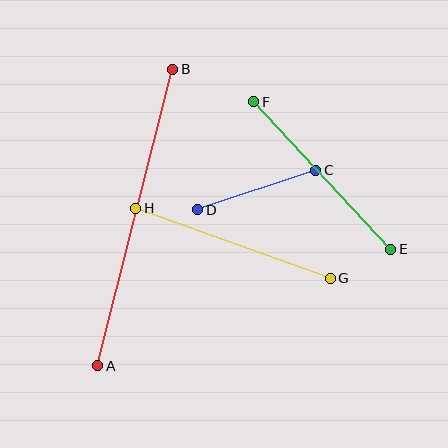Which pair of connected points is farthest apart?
Points A and B are farthest apart.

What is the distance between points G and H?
The distance is approximately 206 pixels.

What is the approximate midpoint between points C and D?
The midpoint is at approximately (257, 190) pixels.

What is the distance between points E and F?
The distance is approximately 201 pixels.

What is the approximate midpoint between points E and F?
The midpoint is at approximately (322, 175) pixels.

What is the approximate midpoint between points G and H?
The midpoint is at approximately (233, 243) pixels.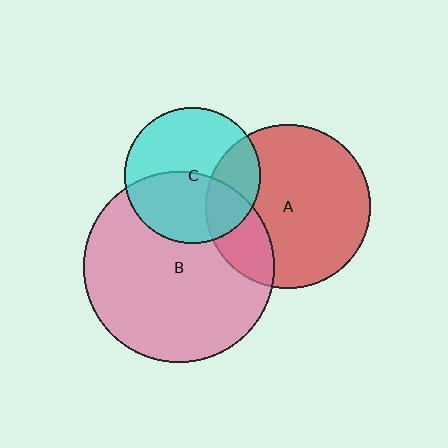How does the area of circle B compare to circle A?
Approximately 1.3 times.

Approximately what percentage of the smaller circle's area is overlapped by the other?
Approximately 45%.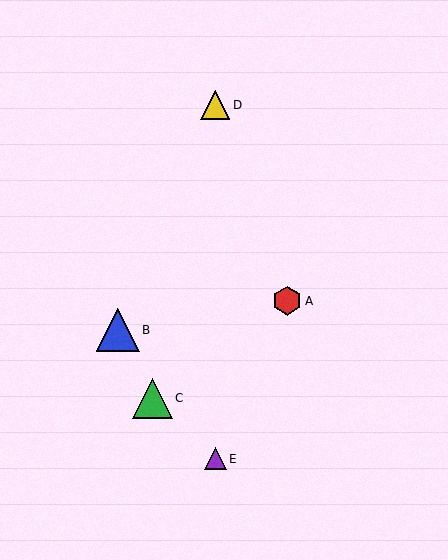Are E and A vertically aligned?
No, E is at x≈215 and A is at x≈287.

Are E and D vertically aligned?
Yes, both are at x≈215.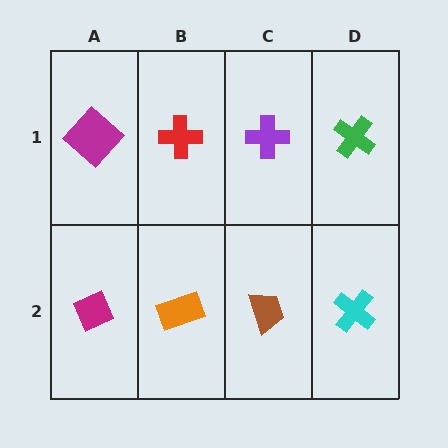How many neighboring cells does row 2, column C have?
3.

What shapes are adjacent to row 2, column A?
A magenta diamond (row 1, column A), an orange rectangle (row 2, column B).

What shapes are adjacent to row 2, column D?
A green cross (row 1, column D), a brown trapezoid (row 2, column C).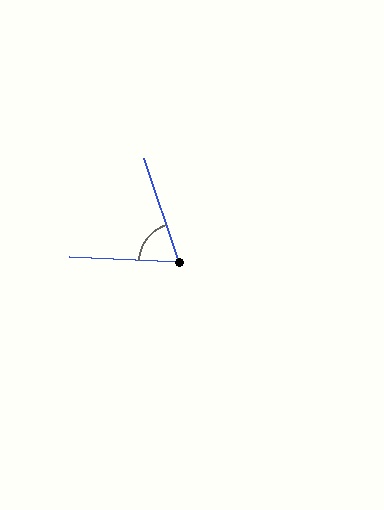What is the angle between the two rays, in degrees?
Approximately 69 degrees.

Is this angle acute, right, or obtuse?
It is acute.